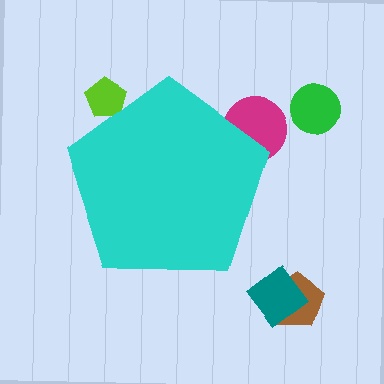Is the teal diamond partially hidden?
No, the teal diamond is fully visible.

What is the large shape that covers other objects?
A cyan pentagon.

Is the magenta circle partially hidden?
Yes, the magenta circle is partially hidden behind the cyan pentagon.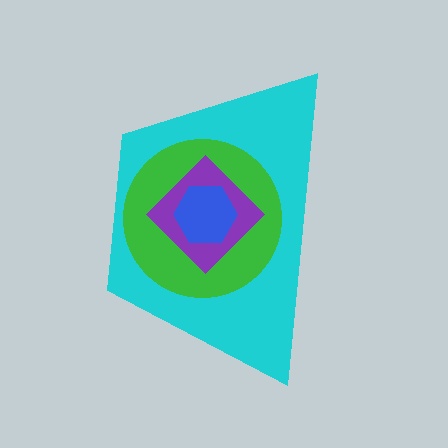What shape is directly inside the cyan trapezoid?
The green circle.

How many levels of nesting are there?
4.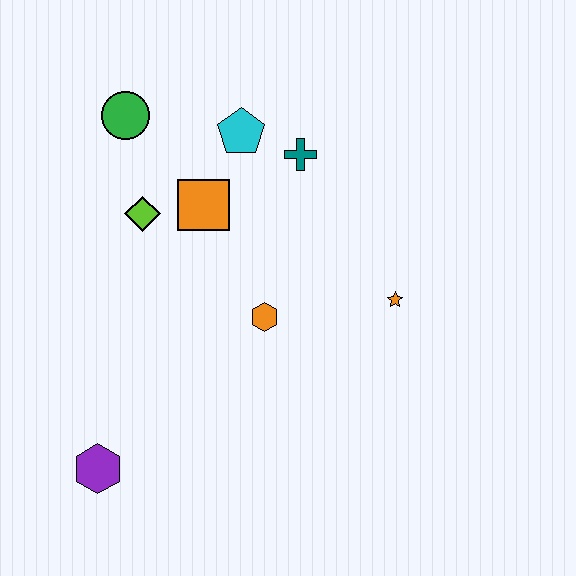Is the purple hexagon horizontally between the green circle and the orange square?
No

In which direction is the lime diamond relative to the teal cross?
The lime diamond is to the left of the teal cross.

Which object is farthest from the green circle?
The purple hexagon is farthest from the green circle.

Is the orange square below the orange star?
No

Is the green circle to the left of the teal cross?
Yes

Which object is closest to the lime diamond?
The orange square is closest to the lime diamond.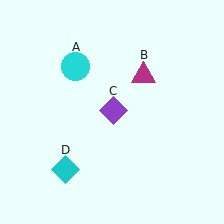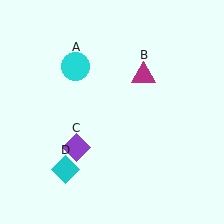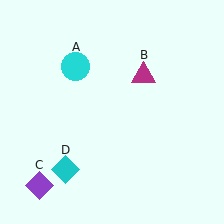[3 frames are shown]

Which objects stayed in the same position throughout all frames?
Cyan circle (object A) and magenta triangle (object B) and cyan diamond (object D) remained stationary.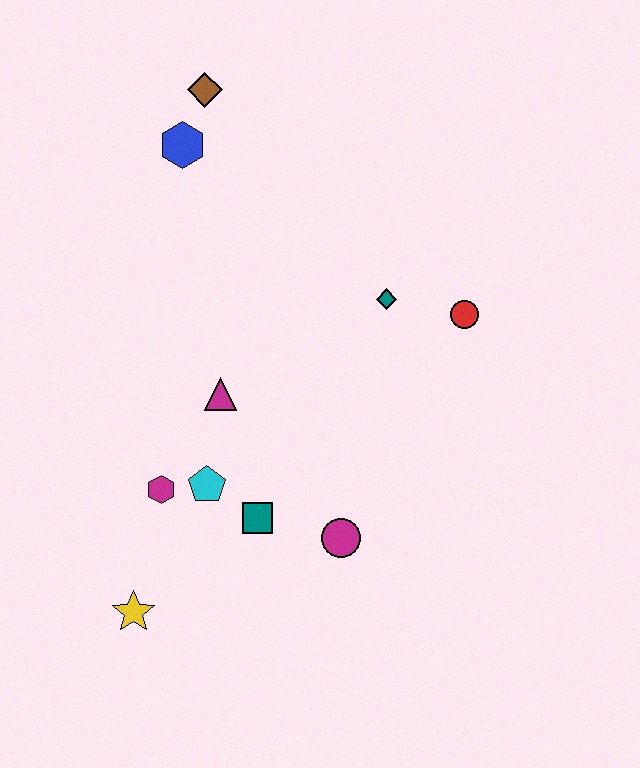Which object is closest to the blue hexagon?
The brown diamond is closest to the blue hexagon.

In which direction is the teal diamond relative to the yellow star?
The teal diamond is above the yellow star.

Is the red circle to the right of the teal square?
Yes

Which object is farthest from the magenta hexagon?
The brown diamond is farthest from the magenta hexagon.